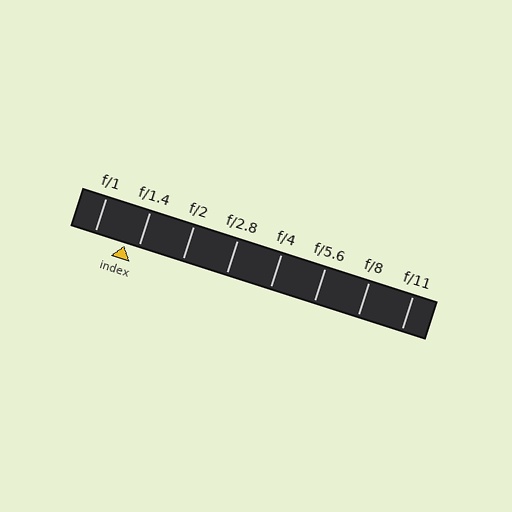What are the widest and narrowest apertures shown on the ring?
The widest aperture shown is f/1 and the narrowest is f/11.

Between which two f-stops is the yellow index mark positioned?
The index mark is between f/1 and f/1.4.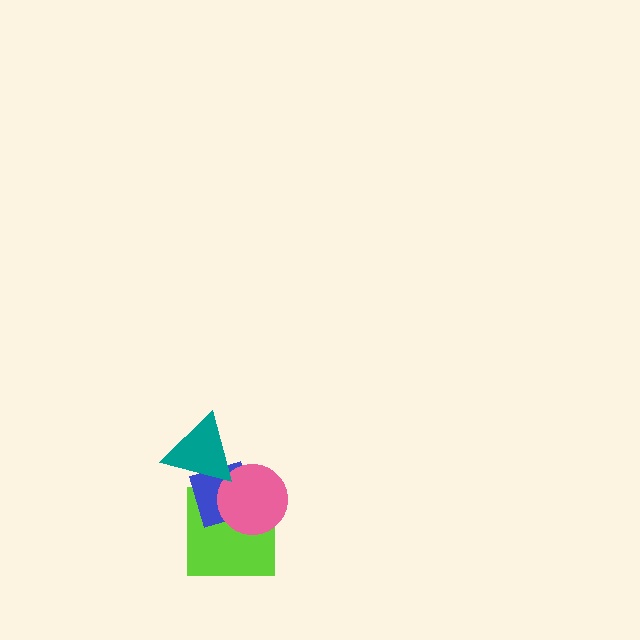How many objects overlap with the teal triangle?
1 object overlaps with the teal triangle.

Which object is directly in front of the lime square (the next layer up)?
The blue diamond is directly in front of the lime square.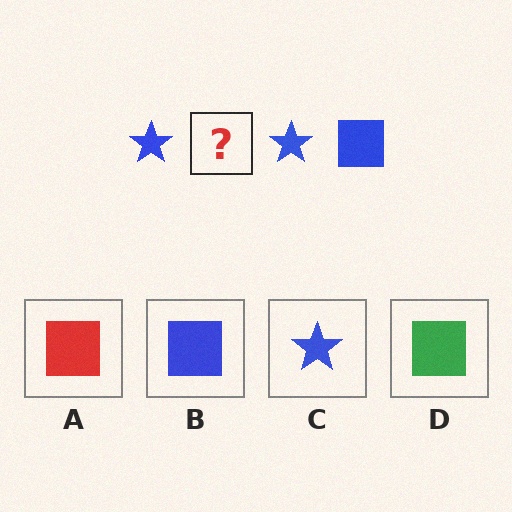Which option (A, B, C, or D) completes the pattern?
B.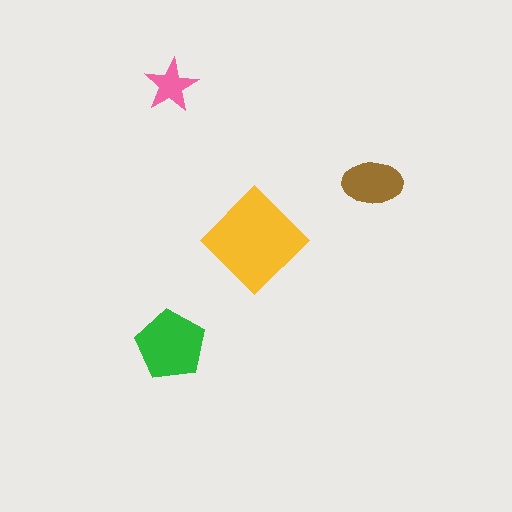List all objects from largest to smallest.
The yellow diamond, the green pentagon, the brown ellipse, the pink star.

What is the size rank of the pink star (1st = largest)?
4th.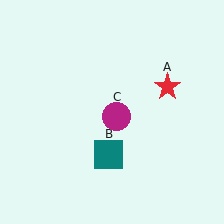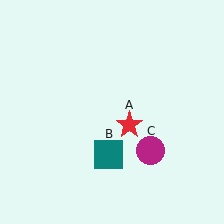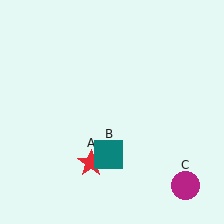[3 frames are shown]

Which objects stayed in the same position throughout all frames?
Teal square (object B) remained stationary.